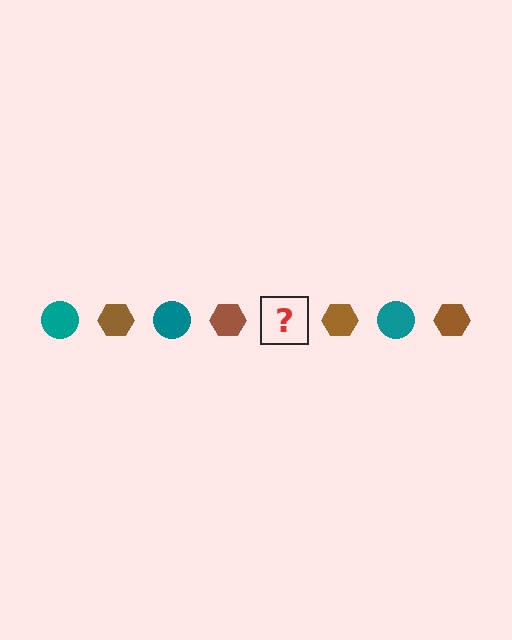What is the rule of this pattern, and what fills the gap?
The rule is that the pattern alternates between teal circle and brown hexagon. The gap should be filled with a teal circle.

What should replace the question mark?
The question mark should be replaced with a teal circle.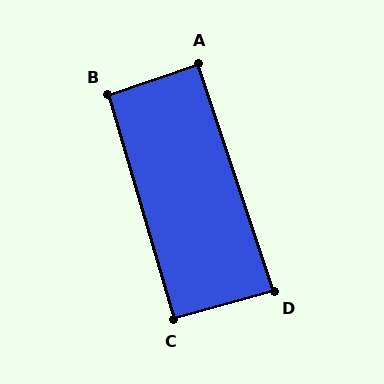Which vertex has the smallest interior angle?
D, at approximately 87 degrees.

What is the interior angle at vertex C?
Approximately 91 degrees (approximately right).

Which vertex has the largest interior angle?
B, at approximately 93 degrees.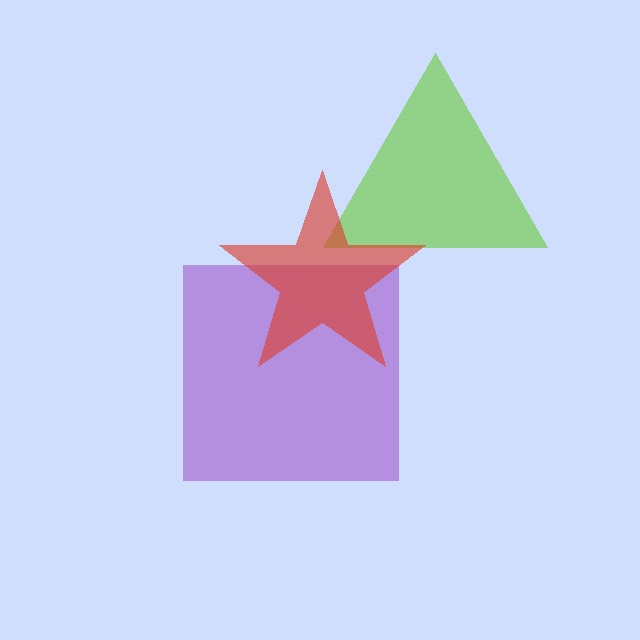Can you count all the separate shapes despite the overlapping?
Yes, there are 3 separate shapes.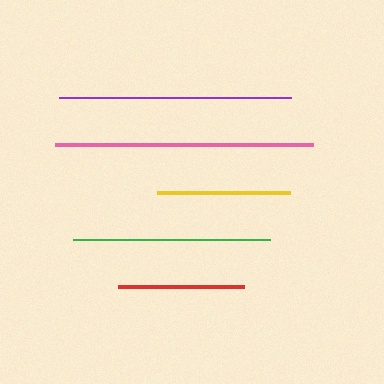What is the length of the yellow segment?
The yellow segment is approximately 134 pixels long.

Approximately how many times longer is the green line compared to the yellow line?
The green line is approximately 1.5 times the length of the yellow line.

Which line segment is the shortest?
The red line is the shortest at approximately 126 pixels.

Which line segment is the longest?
The pink line is the longest at approximately 258 pixels.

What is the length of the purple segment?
The purple segment is approximately 232 pixels long.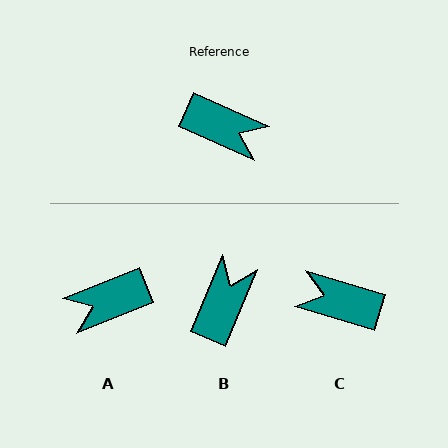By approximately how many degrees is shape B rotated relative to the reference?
Approximately 91 degrees counter-clockwise.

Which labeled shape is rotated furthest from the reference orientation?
C, about 173 degrees away.